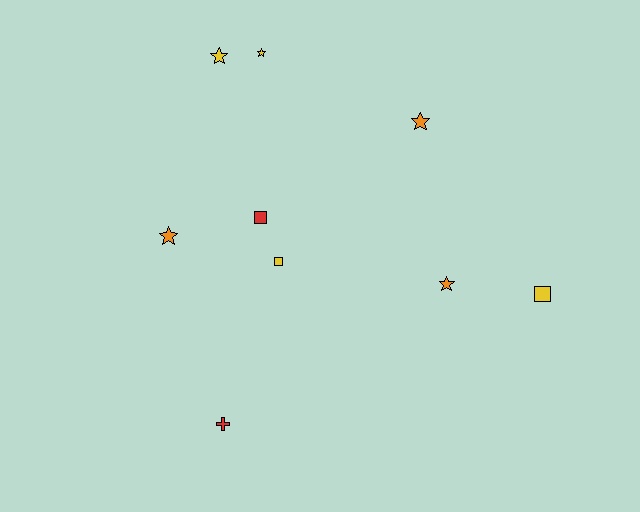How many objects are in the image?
There are 9 objects.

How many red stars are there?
There are no red stars.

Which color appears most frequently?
Yellow, with 4 objects.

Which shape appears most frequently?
Star, with 5 objects.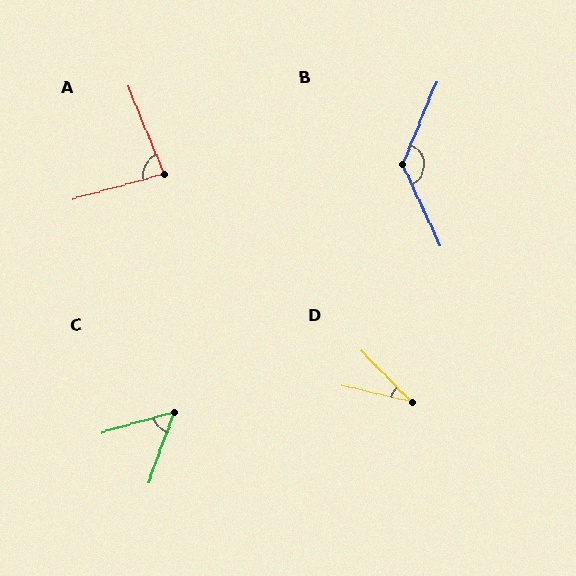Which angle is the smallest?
D, at approximately 32 degrees.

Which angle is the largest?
B, at approximately 132 degrees.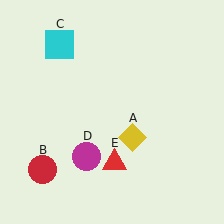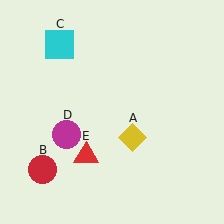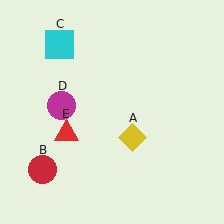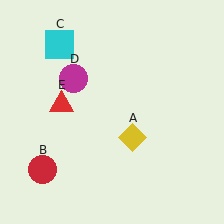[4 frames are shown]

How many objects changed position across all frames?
2 objects changed position: magenta circle (object D), red triangle (object E).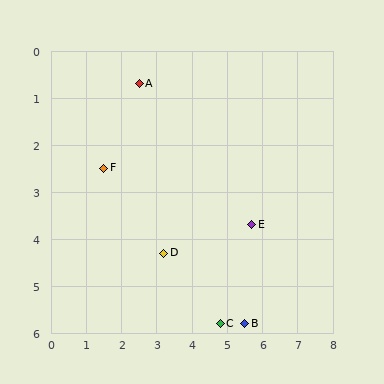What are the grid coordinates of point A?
Point A is at approximately (2.5, 0.7).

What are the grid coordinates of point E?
Point E is at approximately (5.7, 3.7).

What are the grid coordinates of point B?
Point B is at approximately (5.5, 5.8).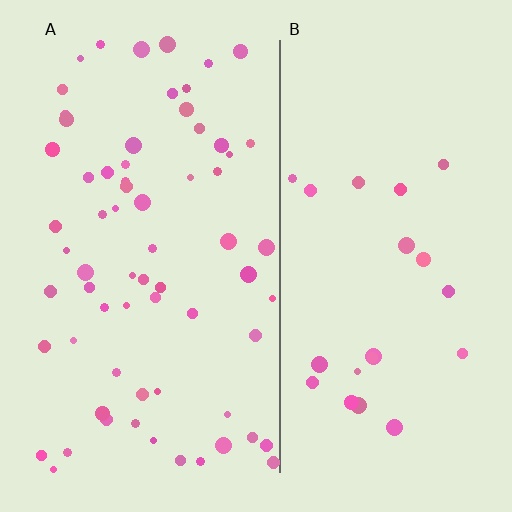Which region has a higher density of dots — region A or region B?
A (the left).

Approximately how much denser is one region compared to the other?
Approximately 3.1× — region A over region B.